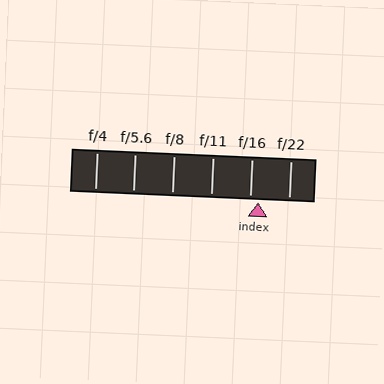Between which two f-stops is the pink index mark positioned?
The index mark is between f/16 and f/22.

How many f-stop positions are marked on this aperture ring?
There are 6 f-stop positions marked.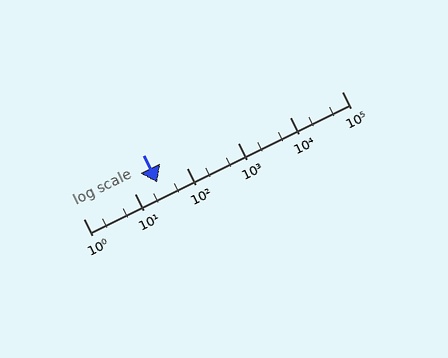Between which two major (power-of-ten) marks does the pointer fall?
The pointer is between 10 and 100.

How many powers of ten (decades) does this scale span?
The scale spans 5 decades, from 1 to 100000.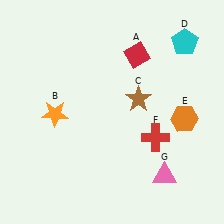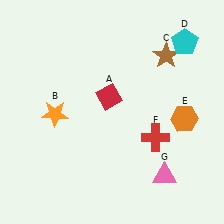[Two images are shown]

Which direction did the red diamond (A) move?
The red diamond (A) moved down.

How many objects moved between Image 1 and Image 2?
2 objects moved between the two images.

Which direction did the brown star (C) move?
The brown star (C) moved up.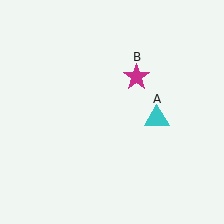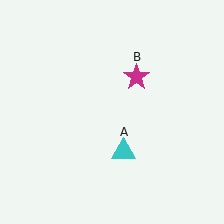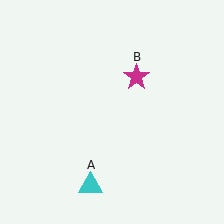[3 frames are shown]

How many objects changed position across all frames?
1 object changed position: cyan triangle (object A).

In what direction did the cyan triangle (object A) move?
The cyan triangle (object A) moved down and to the left.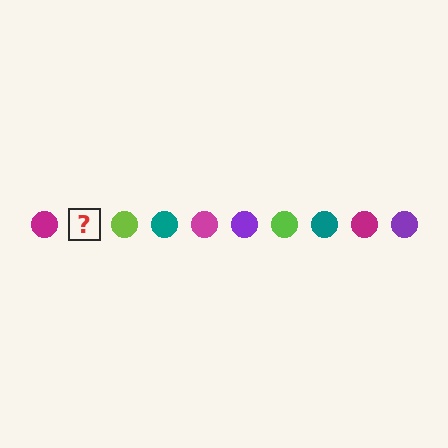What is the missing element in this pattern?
The missing element is a purple circle.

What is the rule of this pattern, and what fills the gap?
The rule is that the pattern cycles through magenta, purple, lime, teal circles. The gap should be filled with a purple circle.